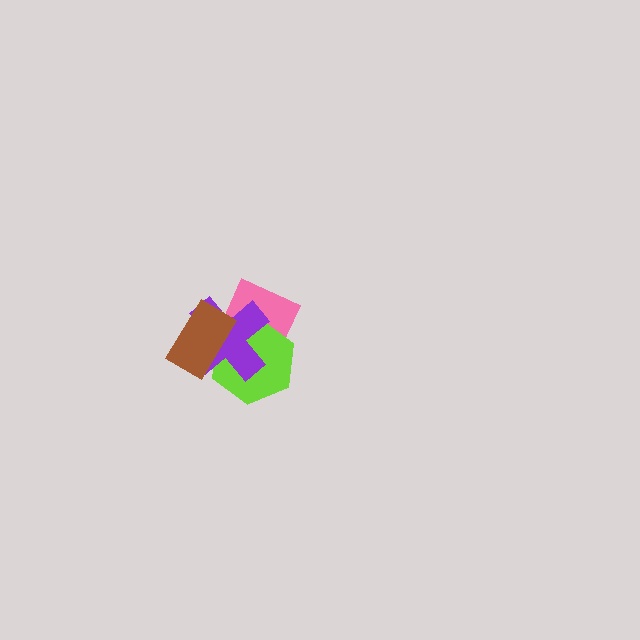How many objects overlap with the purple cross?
3 objects overlap with the purple cross.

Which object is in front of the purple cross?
The brown rectangle is in front of the purple cross.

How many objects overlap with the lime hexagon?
3 objects overlap with the lime hexagon.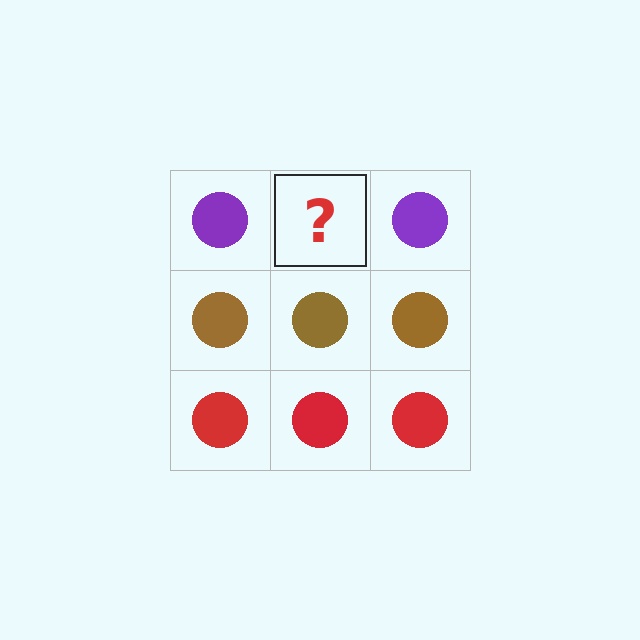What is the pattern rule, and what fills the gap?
The rule is that each row has a consistent color. The gap should be filled with a purple circle.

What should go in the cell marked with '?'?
The missing cell should contain a purple circle.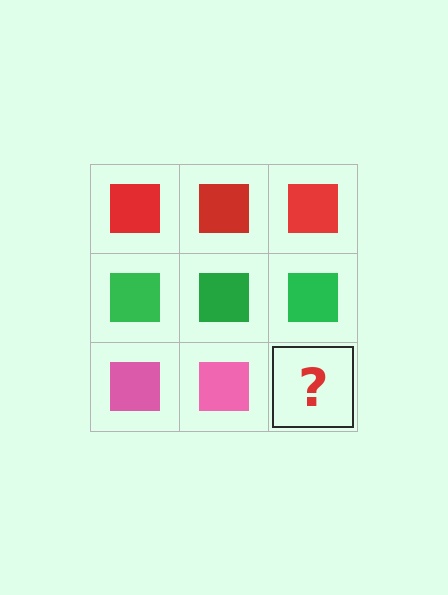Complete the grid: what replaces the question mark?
The question mark should be replaced with a pink square.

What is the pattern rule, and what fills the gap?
The rule is that each row has a consistent color. The gap should be filled with a pink square.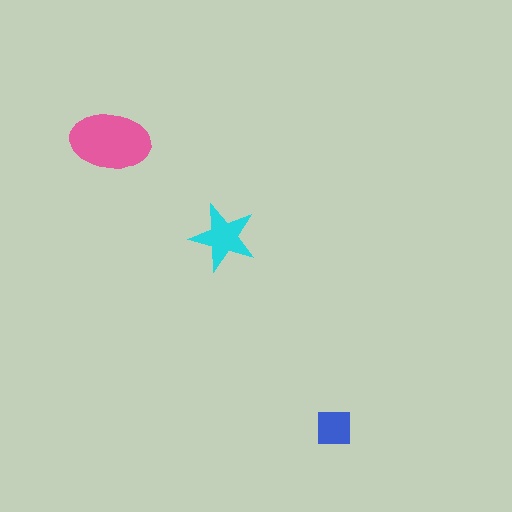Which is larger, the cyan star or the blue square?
The cyan star.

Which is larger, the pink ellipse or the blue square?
The pink ellipse.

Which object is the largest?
The pink ellipse.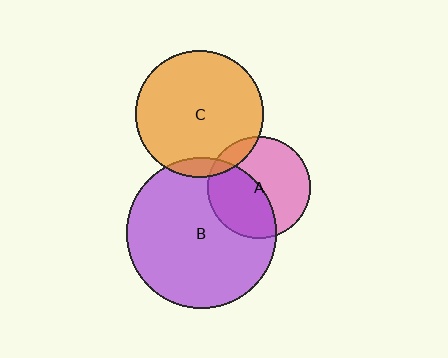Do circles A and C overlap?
Yes.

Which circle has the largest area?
Circle B (purple).